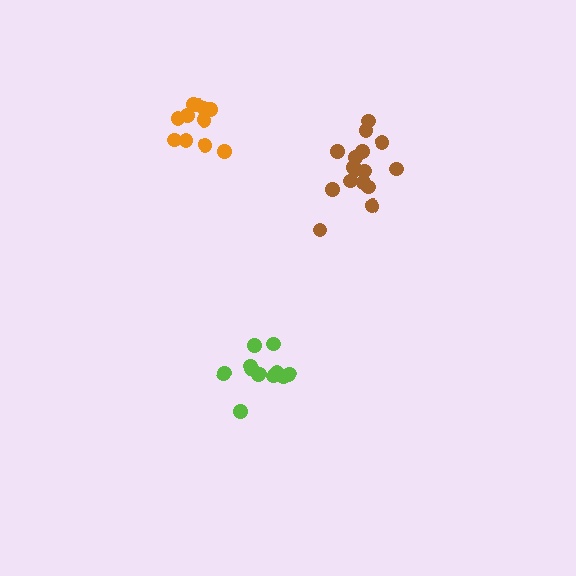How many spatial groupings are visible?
There are 3 spatial groupings.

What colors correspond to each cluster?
The clusters are colored: lime, orange, brown.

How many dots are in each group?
Group 1: 11 dots, Group 2: 11 dots, Group 3: 16 dots (38 total).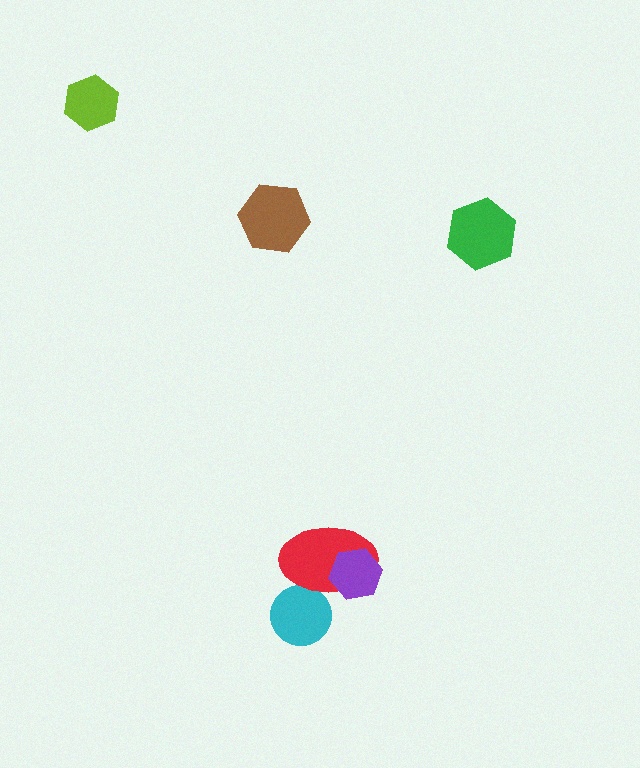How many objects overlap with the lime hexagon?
0 objects overlap with the lime hexagon.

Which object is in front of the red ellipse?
The purple hexagon is in front of the red ellipse.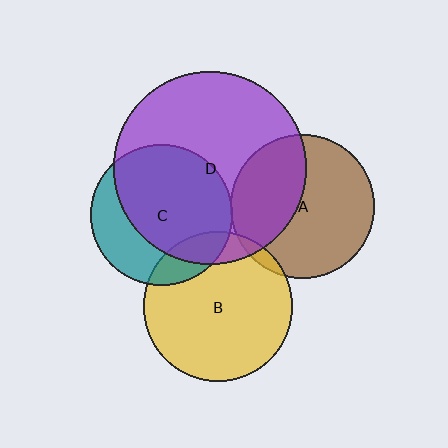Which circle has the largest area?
Circle D (purple).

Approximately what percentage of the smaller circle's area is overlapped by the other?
Approximately 65%.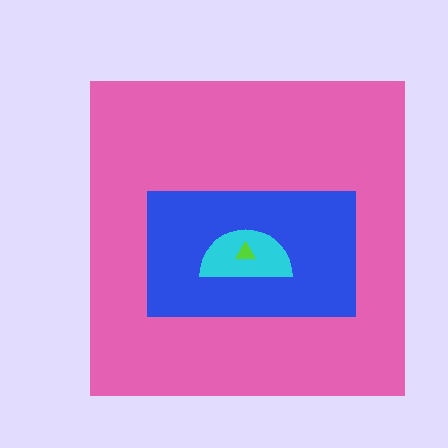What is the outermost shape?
The pink square.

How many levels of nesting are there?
4.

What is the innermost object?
The lime triangle.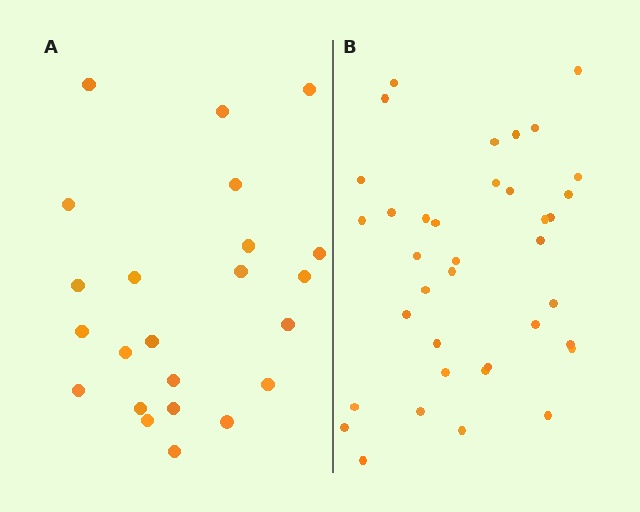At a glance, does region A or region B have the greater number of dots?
Region B (the right region) has more dots.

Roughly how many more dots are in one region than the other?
Region B has approximately 15 more dots than region A.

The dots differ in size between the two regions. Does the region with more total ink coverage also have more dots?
No. Region A has more total ink coverage because its dots are larger, but region B actually contains more individual dots. Total area can be misleading — the number of items is what matters here.